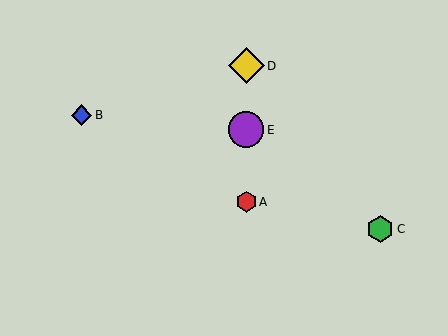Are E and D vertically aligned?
Yes, both are at x≈246.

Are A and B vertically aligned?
No, A is at x≈246 and B is at x≈82.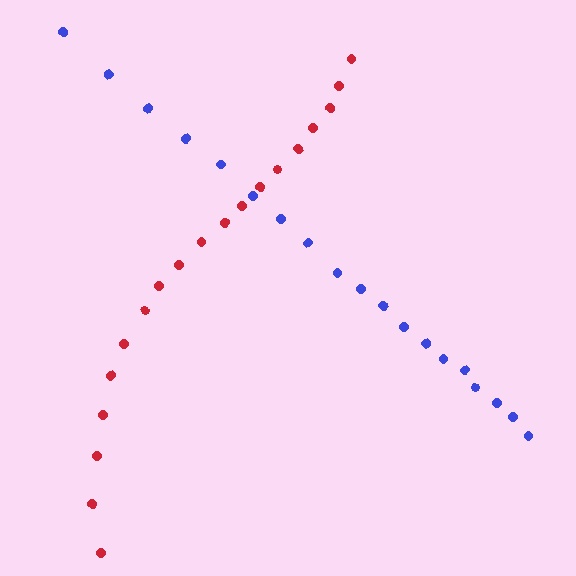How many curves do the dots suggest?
There are 2 distinct paths.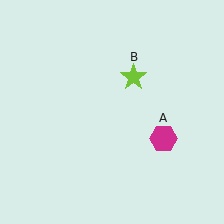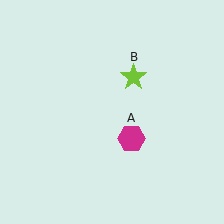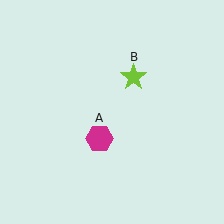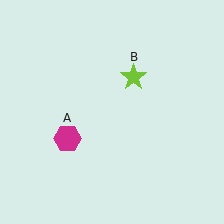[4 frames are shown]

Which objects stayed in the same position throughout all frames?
Lime star (object B) remained stationary.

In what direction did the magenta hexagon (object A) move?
The magenta hexagon (object A) moved left.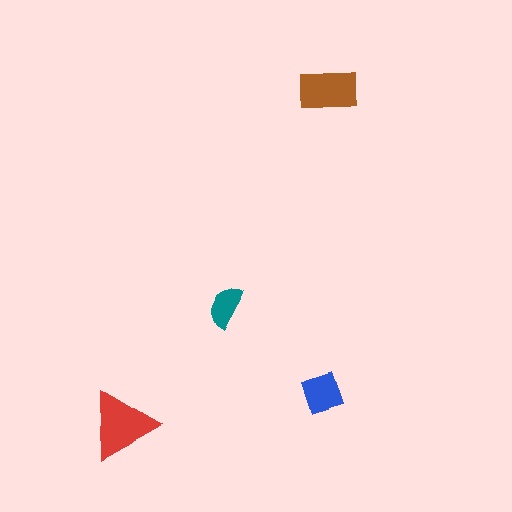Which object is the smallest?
The teal semicircle.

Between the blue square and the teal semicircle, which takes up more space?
The blue square.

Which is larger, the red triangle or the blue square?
The red triangle.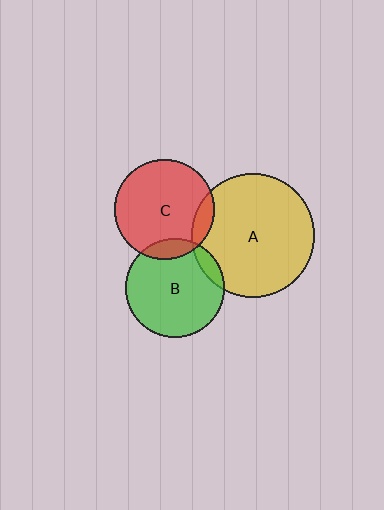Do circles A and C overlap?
Yes.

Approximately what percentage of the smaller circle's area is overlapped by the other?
Approximately 10%.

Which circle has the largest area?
Circle A (yellow).